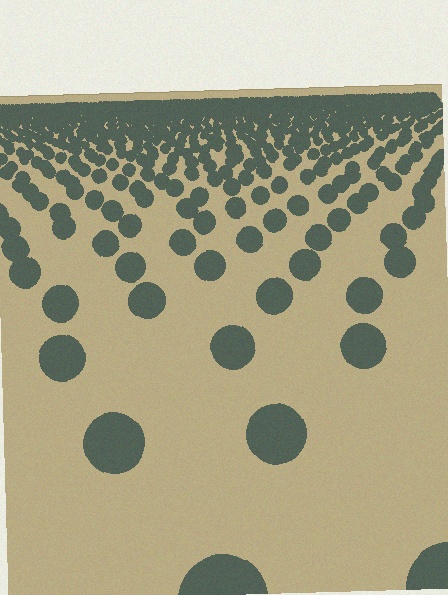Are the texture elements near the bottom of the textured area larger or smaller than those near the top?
Larger. Near the bottom, elements are closer to the viewer and appear at a bigger on-screen size.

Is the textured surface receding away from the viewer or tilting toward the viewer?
The surface is receding away from the viewer. Texture elements get smaller and denser toward the top.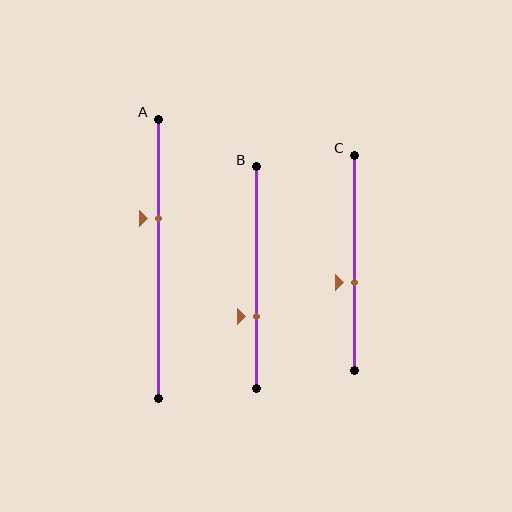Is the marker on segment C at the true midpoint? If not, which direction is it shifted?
No, the marker on segment C is shifted downward by about 9% of the segment length.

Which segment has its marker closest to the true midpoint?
Segment C has its marker closest to the true midpoint.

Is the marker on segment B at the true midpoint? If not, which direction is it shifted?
No, the marker on segment B is shifted downward by about 17% of the segment length.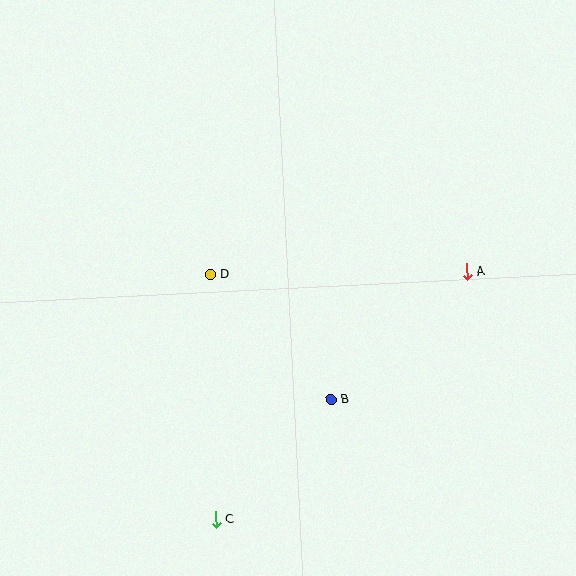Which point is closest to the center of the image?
Point D at (211, 275) is closest to the center.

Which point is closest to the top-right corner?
Point A is closest to the top-right corner.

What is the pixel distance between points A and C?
The distance between A and C is 353 pixels.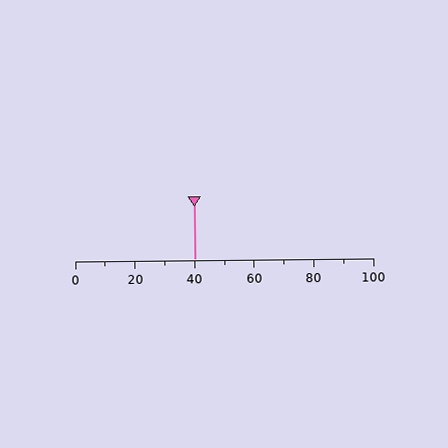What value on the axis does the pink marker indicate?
The marker indicates approximately 40.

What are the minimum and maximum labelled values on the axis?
The axis runs from 0 to 100.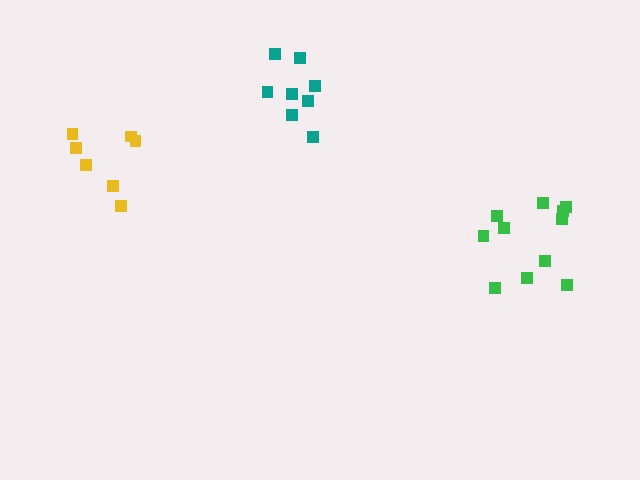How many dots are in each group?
Group 1: 8 dots, Group 2: 7 dots, Group 3: 11 dots (26 total).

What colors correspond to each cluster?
The clusters are colored: teal, yellow, green.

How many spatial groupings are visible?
There are 3 spatial groupings.